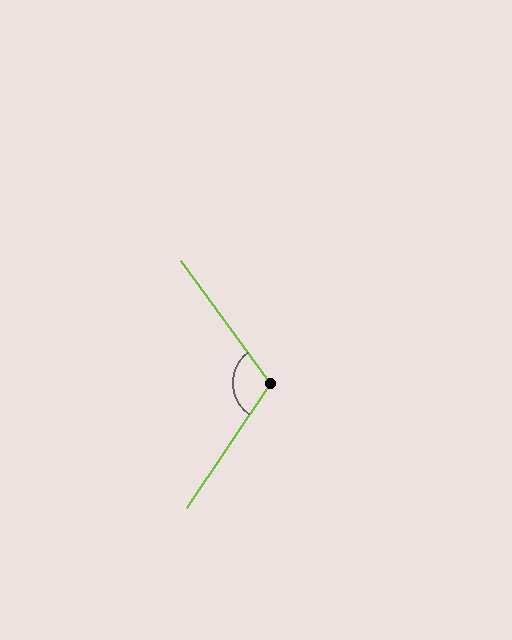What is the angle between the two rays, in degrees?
Approximately 110 degrees.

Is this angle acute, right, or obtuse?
It is obtuse.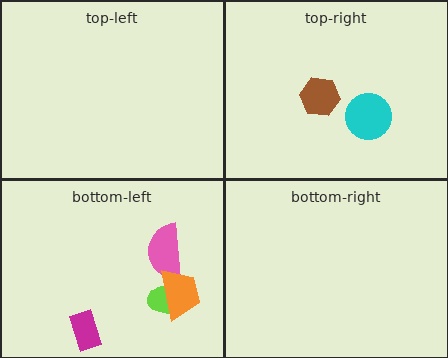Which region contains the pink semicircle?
The bottom-left region.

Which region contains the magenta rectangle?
The bottom-left region.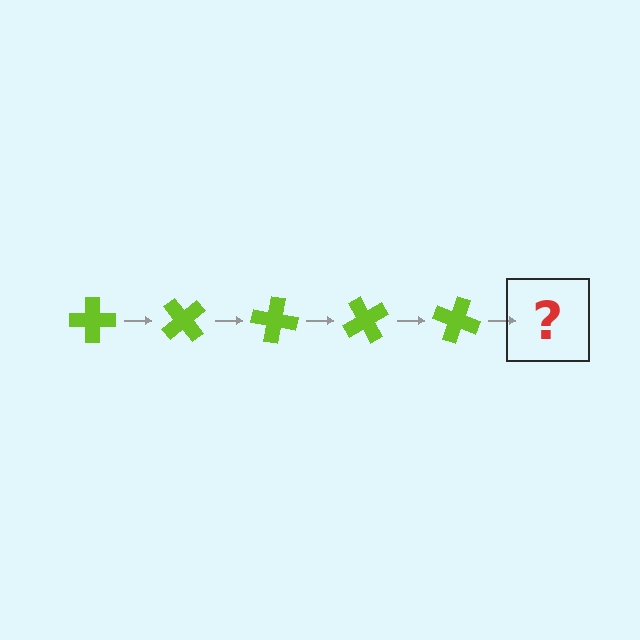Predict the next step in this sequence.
The next step is a lime cross rotated 250 degrees.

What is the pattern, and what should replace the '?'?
The pattern is that the cross rotates 50 degrees each step. The '?' should be a lime cross rotated 250 degrees.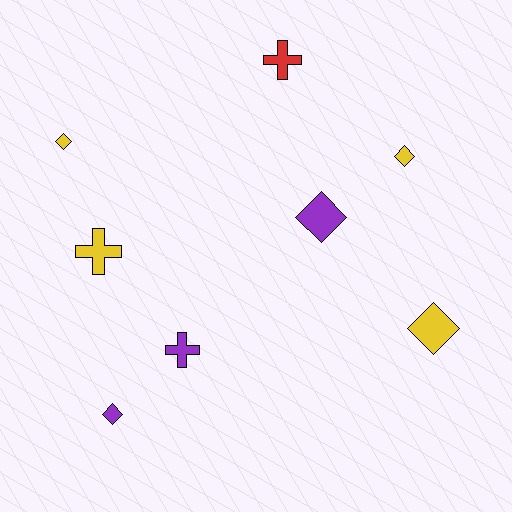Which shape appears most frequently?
Diamond, with 5 objects.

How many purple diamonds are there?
There are 2 purple diamonds.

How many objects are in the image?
There are 8 objects.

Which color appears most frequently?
Yellow, with 4 objects.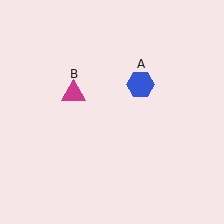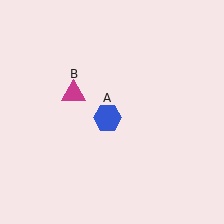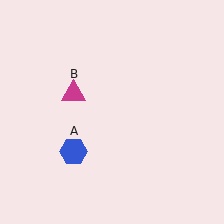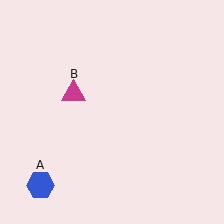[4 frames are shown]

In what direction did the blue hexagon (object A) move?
The blue hexagon (object A) moved down and to the left.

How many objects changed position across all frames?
1 object changed position: blue hexagon (object A).